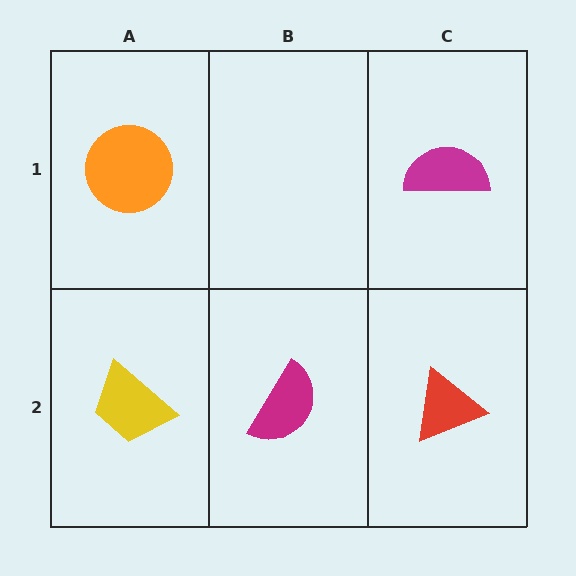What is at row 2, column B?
A magenta semicircle.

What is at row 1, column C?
A magenta semicircle.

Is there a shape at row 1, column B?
No, that cell is empty.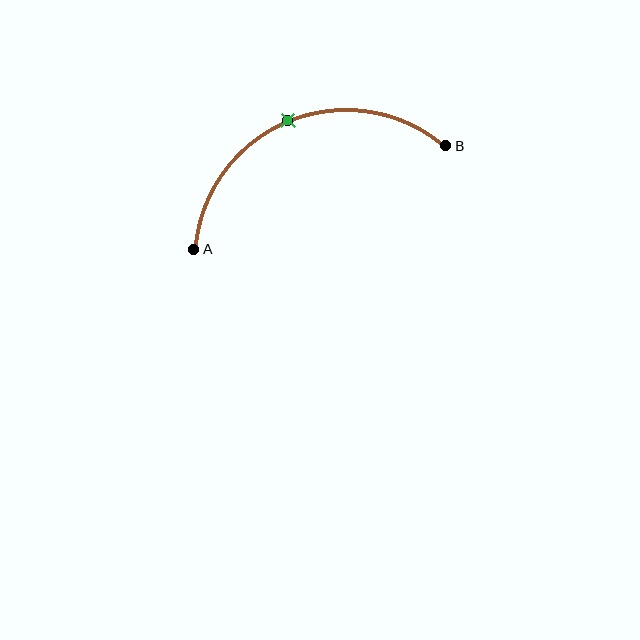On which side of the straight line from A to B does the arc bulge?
The arc bulges above the straight line connecting A and B.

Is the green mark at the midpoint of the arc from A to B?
Yes. The green mark lies on the arc at equal arc-length from both A and B — it is the arc midpoint.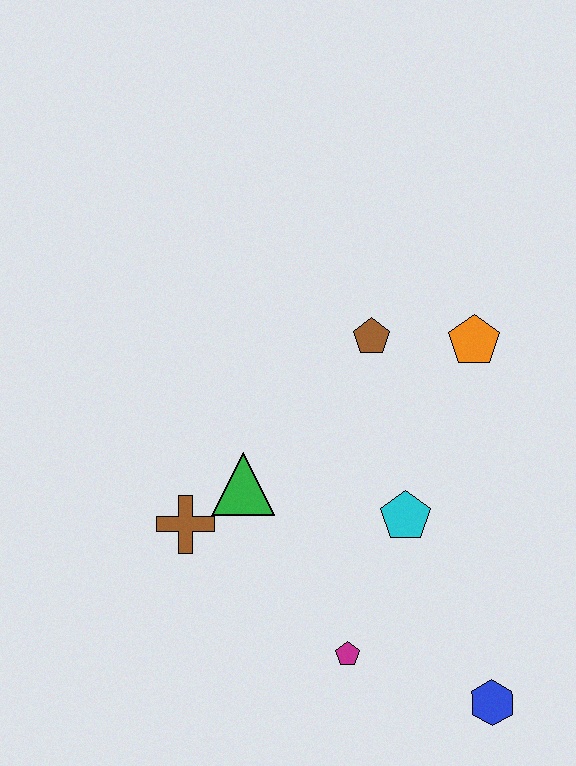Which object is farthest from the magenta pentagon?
The orange pentagon is farthest from the magenta pentagon.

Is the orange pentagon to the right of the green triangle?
Yes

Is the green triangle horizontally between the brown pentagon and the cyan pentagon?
No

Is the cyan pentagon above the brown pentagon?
No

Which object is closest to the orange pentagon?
The brown pentagon is closest to the orange pentagon.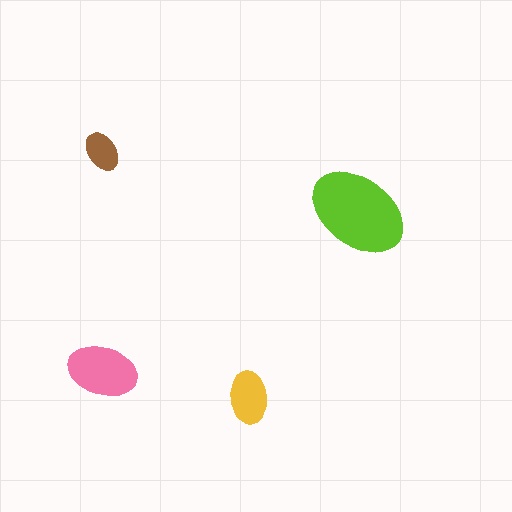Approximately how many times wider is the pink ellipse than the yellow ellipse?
About 1.5 times wider.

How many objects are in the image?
There are 4 objects in the image.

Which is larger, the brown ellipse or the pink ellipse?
The pink one.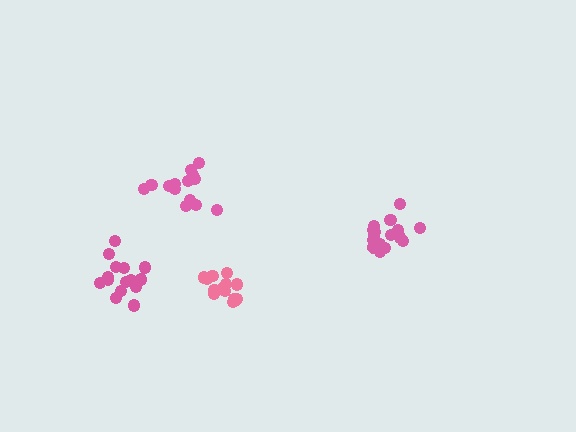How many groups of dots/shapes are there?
There are 4 groups.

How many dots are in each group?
Group 1: 18 dots, Group 2: 15 dots, Group 3: 15 dots, Group 4: 16 dots (64 total).